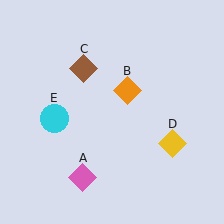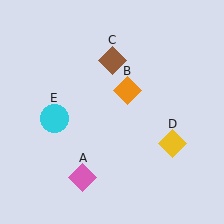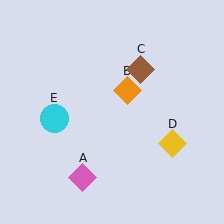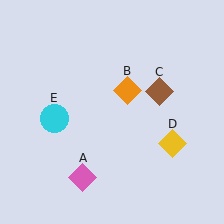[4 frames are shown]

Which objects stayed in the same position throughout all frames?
Pink diamond (object A) and orange diamond (object B) and yellow diamond (object D) and cyan circle (object E) remained stationary.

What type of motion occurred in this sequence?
The brown diamond (object C) rotated clockwise around the center of the scene.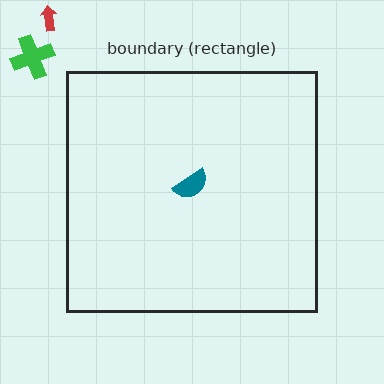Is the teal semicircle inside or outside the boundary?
Inside.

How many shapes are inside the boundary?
1 inside, 2 outside.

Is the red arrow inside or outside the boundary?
Outside.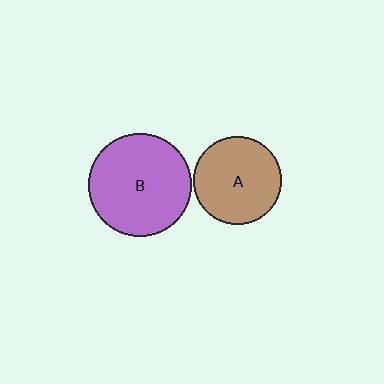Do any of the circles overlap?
No, none of the circles overlap.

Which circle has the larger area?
Circle B (purple).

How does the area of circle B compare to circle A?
Approximately 1.4 times.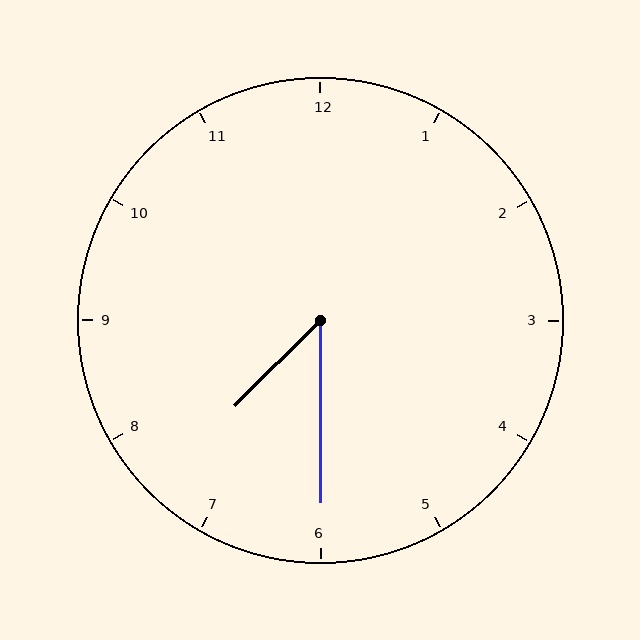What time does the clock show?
7:30.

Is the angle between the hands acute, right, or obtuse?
It is acute.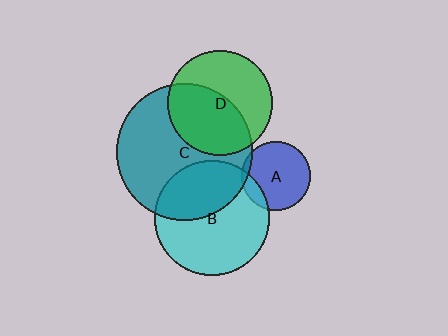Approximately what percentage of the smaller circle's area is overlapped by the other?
Approximately 50%.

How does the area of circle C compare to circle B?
Approximately 1.4 times.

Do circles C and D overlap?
Yes.